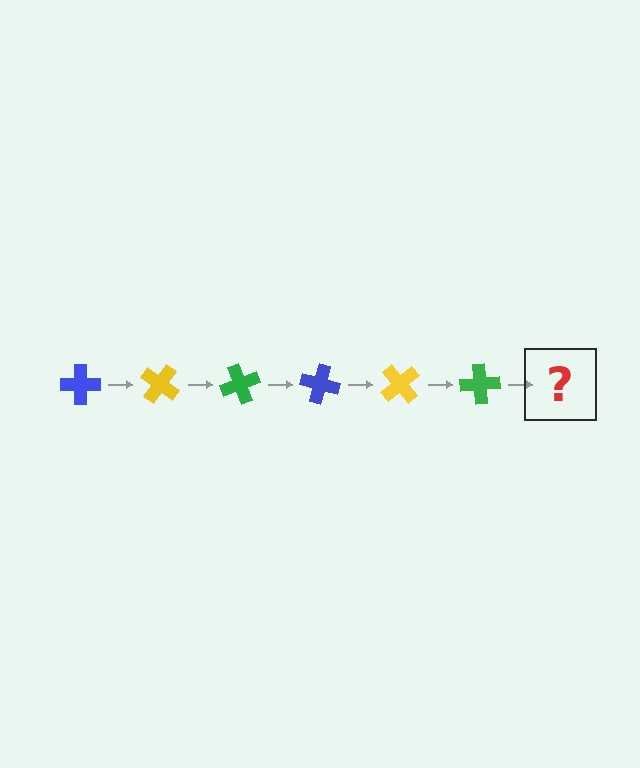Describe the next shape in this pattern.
It should be a blue cross, rotated 210 degrees from the start.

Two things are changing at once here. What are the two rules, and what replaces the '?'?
The two rules are that it rotates 35 degrees each step and the color cycles through blue, yellow, and green. The '?' should be a blue cross, rotated 210 degrees from the start.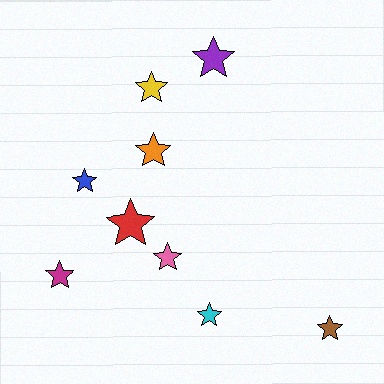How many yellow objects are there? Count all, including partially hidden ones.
There is 1 yellow object.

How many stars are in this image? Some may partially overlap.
There are 9 stars.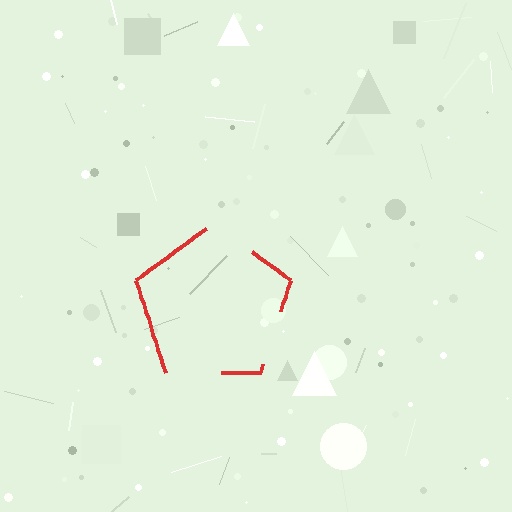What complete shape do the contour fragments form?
The contour fragments form a pentagon.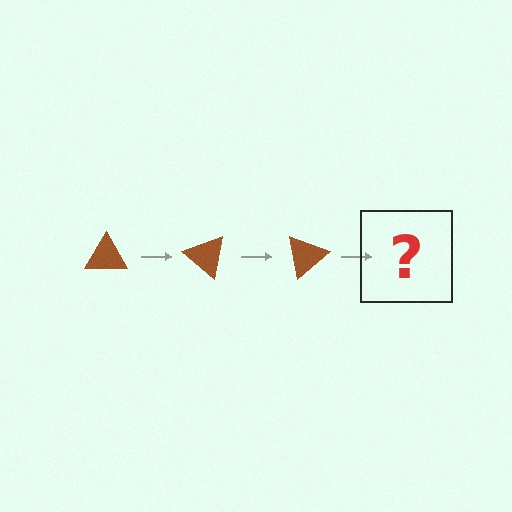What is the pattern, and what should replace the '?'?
The pattern is that the triangle rotates 40 degrees each step. The '?' should be a brown triangle rotated 120 degrees.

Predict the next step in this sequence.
The next step is a brown triangle rotated 120 degrees.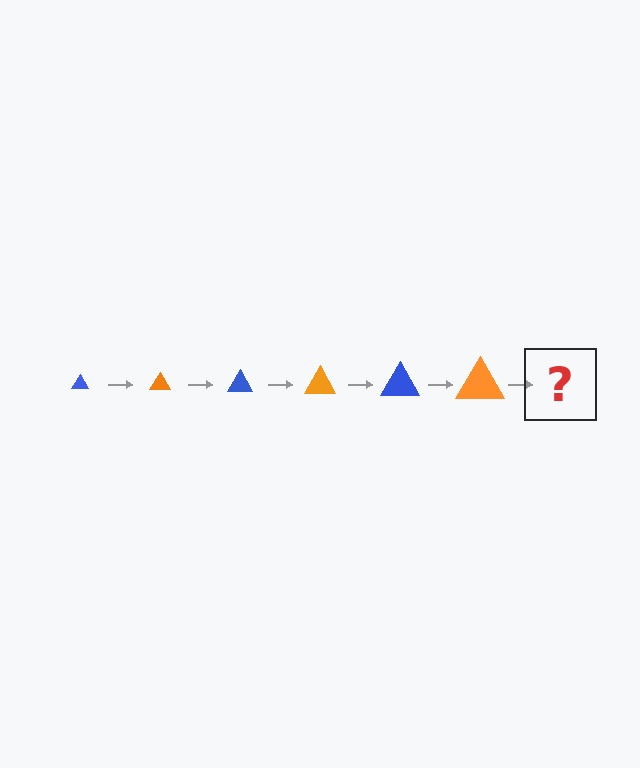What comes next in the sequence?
The next element should be a blue triangle, larger than the previous one.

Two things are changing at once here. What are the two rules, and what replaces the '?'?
The two rules are that the triangle grows larger each step and the color cycles through blue and orange. The '?' should be a blue triangle, larger than the previous one.